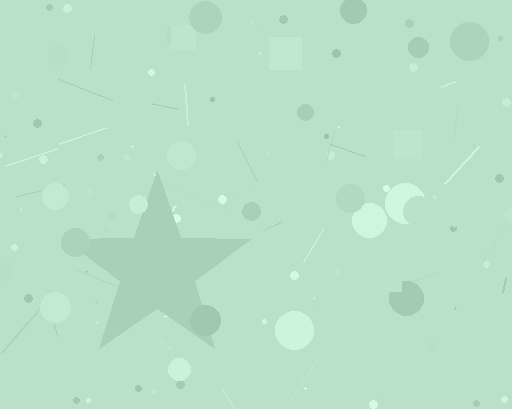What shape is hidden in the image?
A star is hidden in the image.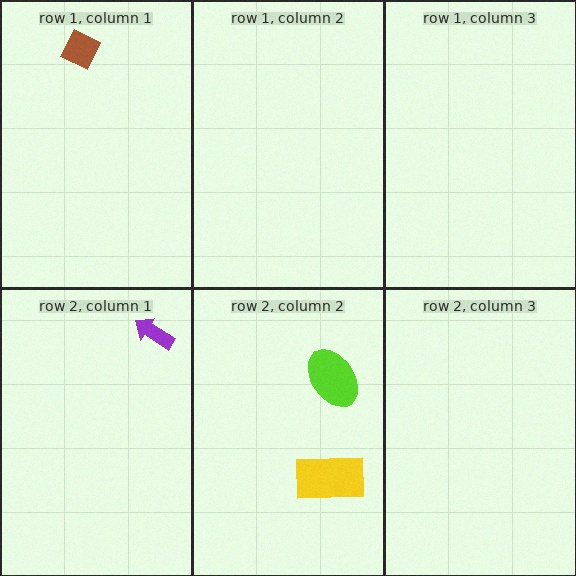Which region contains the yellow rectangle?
The row 2, column 2 region.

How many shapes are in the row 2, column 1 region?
1.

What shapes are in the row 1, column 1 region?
The brown diamond.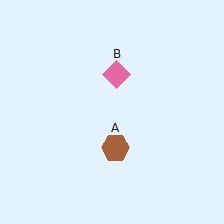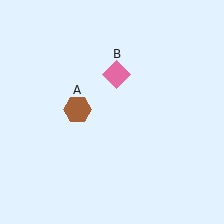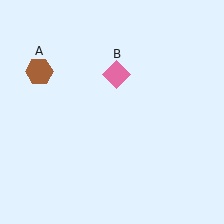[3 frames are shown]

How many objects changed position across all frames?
1 object changed position: brown hexagon (object A).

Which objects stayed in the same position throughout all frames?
Pink diamond (object B) remained stationary.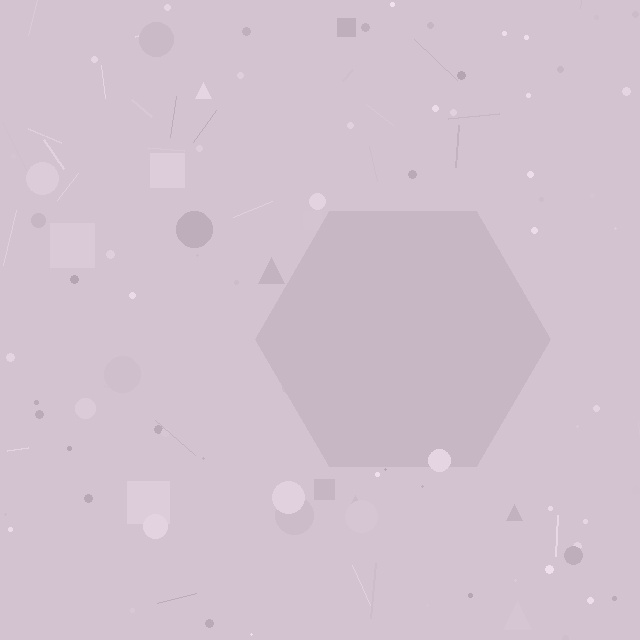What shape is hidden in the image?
A hexagon is hidden in the image.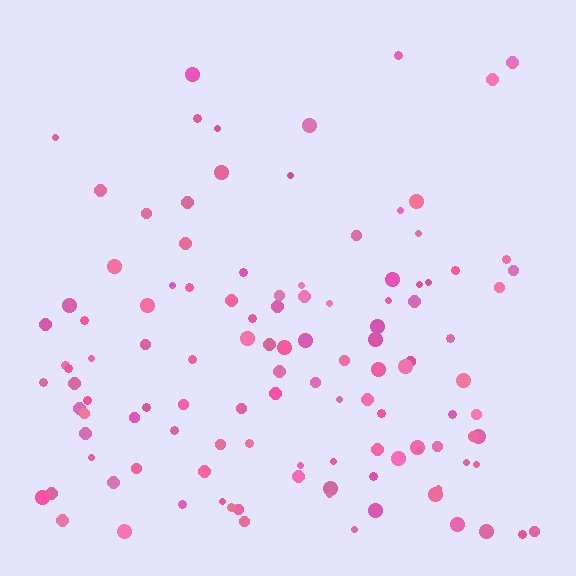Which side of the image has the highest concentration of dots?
The bottom.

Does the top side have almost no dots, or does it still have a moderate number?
Still a moderate number, just noticeably fewer than the bottom.